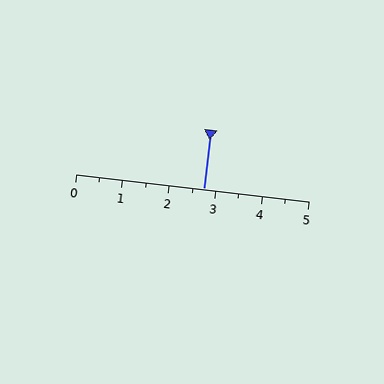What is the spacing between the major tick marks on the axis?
The major ticks are spaced 1 apart.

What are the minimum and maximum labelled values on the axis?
The axis runs from 0 to 5.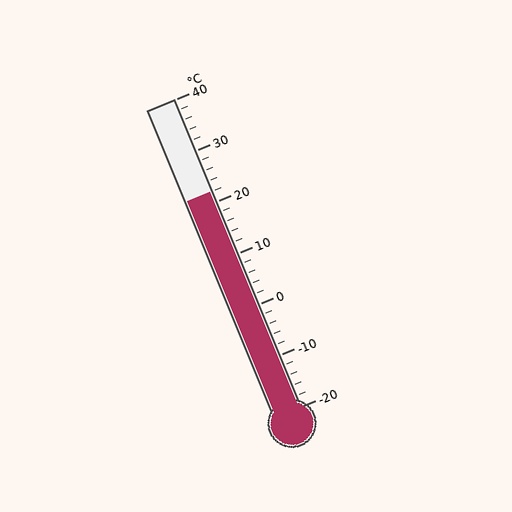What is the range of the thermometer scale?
The thermometer scale ranges from -20°C to 40°C.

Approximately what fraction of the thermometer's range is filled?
The thermometer is filled to approximately 70% of its range.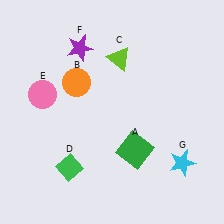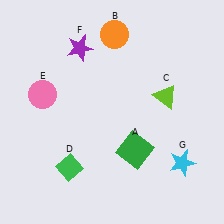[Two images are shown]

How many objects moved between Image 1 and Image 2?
2 objects moved between the two images.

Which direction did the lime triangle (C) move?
The lime triangle (C) moved right.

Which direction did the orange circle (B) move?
The orange circle (B) moved up.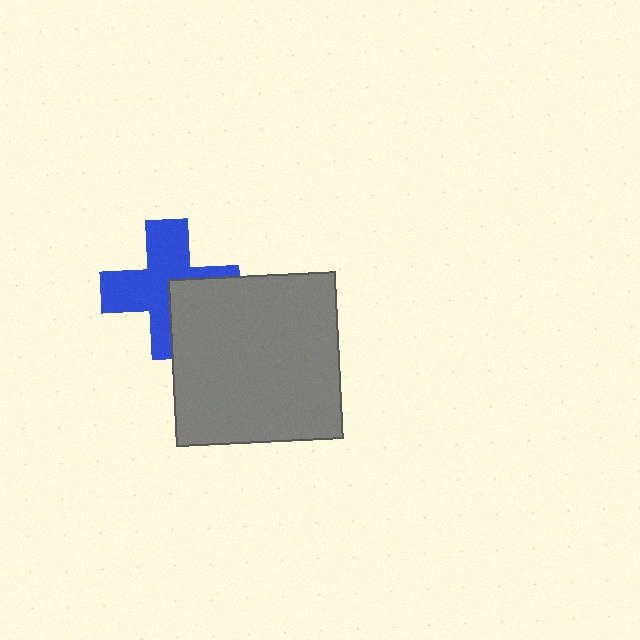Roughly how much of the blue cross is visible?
Most of it is visible (roughly 66%).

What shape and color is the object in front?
The object in front is a gray square.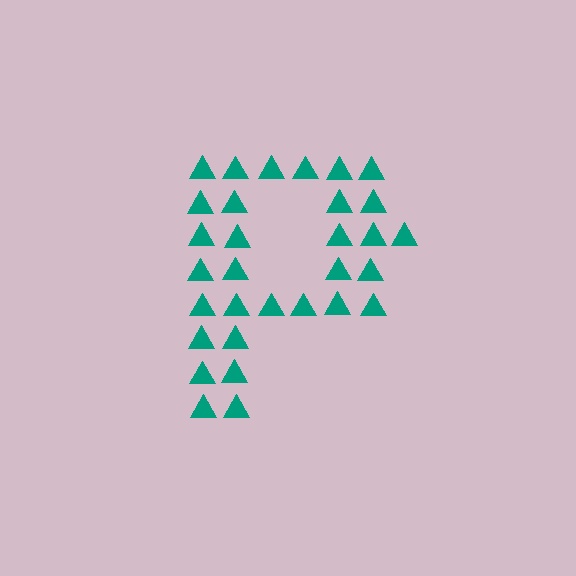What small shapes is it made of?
It is made of small triangles.